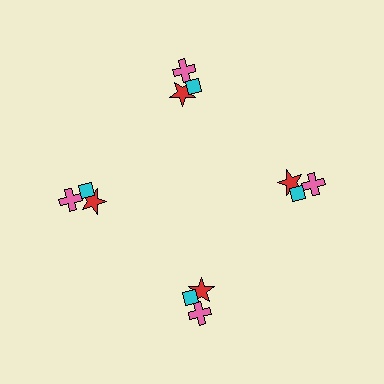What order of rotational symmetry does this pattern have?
This pattern has 4-fold rotational symmetry.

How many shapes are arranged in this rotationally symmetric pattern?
There are 12 shapes, arranged in 4 groups of 3.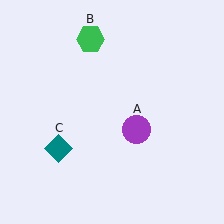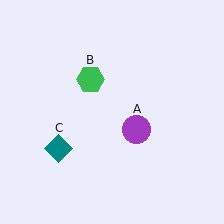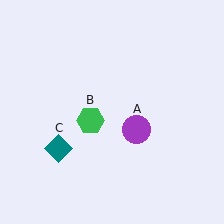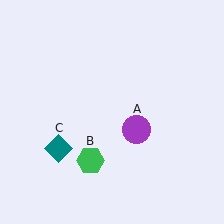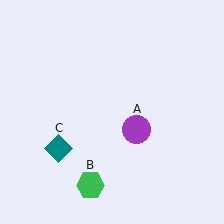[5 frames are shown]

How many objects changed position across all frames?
1 object changed position: green hexagon (object B).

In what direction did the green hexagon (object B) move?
The green hexagon (object B) moved down.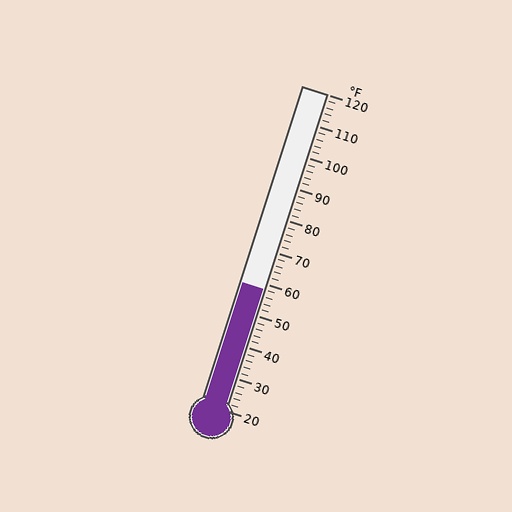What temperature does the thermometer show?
The thermometer shows approximately 58°F.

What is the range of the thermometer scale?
The thermometer scale ranges from 20°F to 120°F.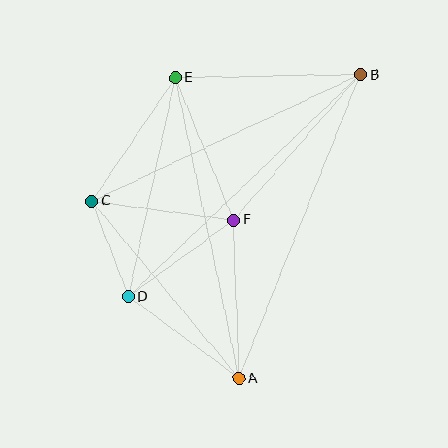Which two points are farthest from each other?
Points A and B are farthest from each other.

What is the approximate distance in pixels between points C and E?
The distance between C and E is approximately 149 pixels.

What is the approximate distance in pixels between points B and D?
The distance between B and D is approximately 321 pixels.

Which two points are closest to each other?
Points C and D are closest to each other.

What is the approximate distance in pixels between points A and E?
The distance between A and E is approximately 308 pixels.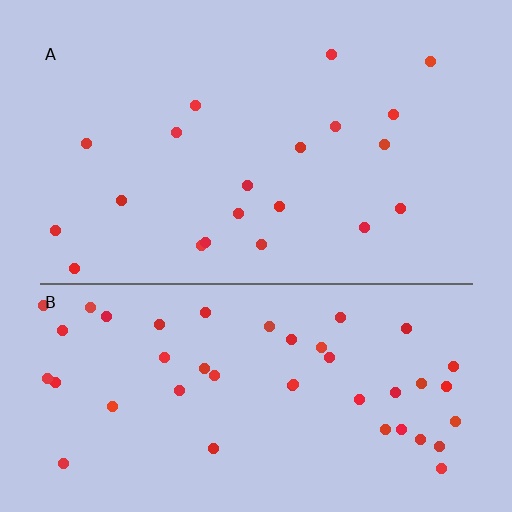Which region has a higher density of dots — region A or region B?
B (the bottom).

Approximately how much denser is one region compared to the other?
Approximately 2.2× — region B over region A.